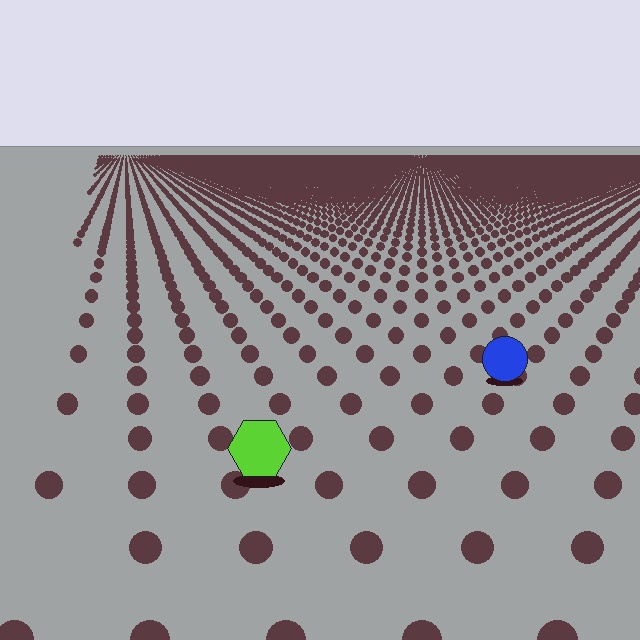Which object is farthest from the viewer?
The blue circle is farthest from the viewer. It appears smaller and the ground texture around it is denser.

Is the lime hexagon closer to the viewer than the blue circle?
Yes. The lime hexagon is closer — you can tell from the texture gradient: the ground texture is coarser near it.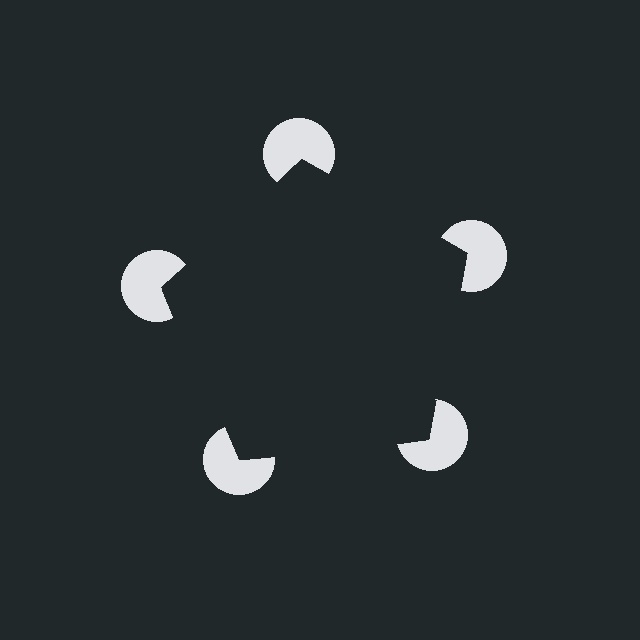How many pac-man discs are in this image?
There are 5 — one at each vertex of the illusory pentagon.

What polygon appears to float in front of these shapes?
An illusory pentagon — its edges are inferred from the aligned wedge cuts in the pac-man discs, not physically drawn.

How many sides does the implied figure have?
5 sides.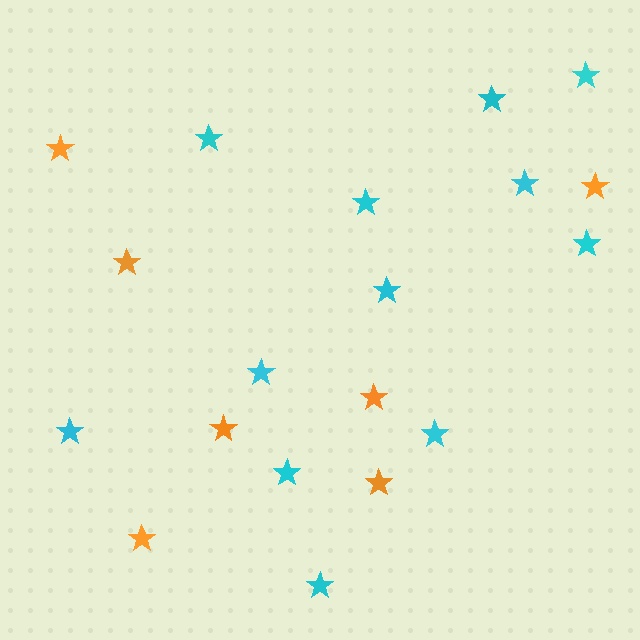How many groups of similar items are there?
There are 2 groups: one group of cyan stars (12) and one group of orange stars (7).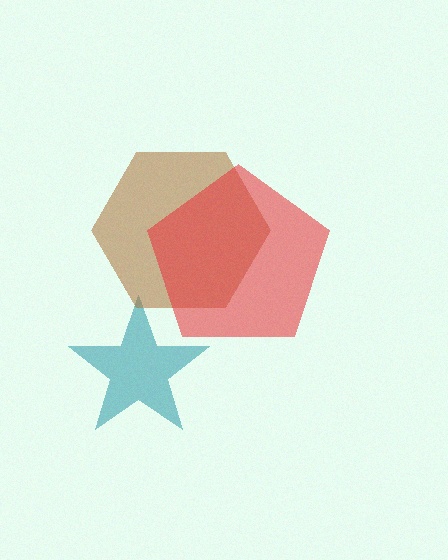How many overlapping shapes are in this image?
There are 3 overlapping shapes in the image.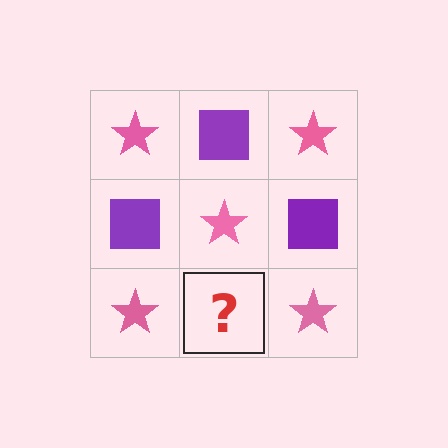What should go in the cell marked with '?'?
The missing cell should contain a purple square.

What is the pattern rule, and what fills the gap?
The rule is that it alternates pink star and purple square in a checkerboard pattern. The gap should be filled with a purple square.